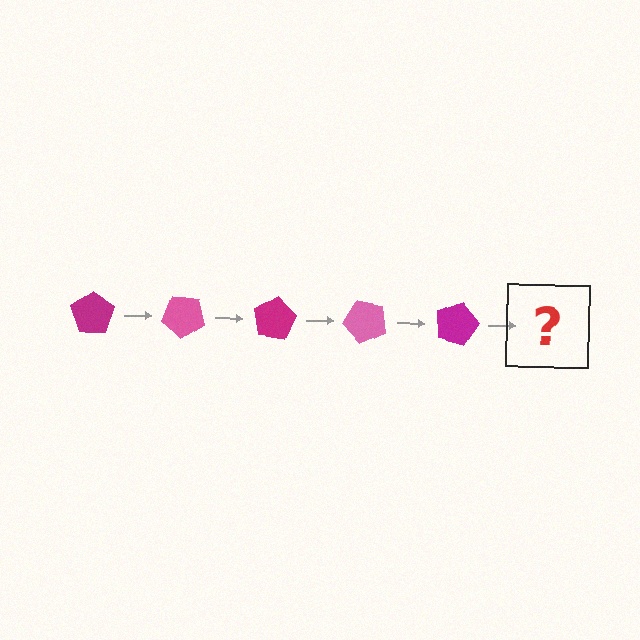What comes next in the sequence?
The next element should be a pink pentagon, rotated 200 degrees from the start.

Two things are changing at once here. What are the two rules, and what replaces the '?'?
The two rules are that it rotates 40 degrees each step and the color cycles through magenta and pink. The '?' should be a pink pentagon, rotated 200 degrees from the start.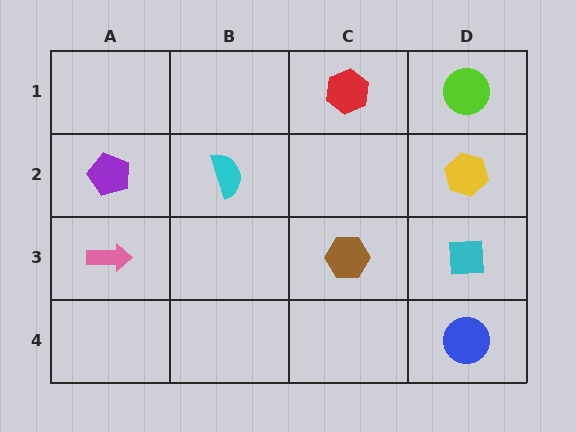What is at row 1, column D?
A lime circle.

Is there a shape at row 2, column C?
No, that cell is empty.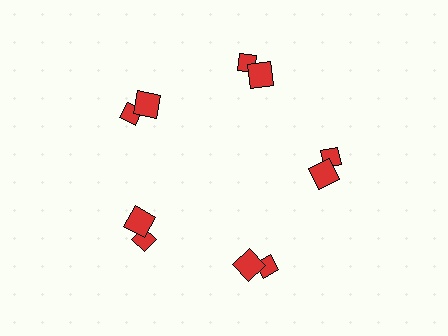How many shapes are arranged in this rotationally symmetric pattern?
There are 10 shapes, arranged in 5 groups of 2.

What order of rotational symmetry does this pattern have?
This pattern has 5-fold rotational symmetry.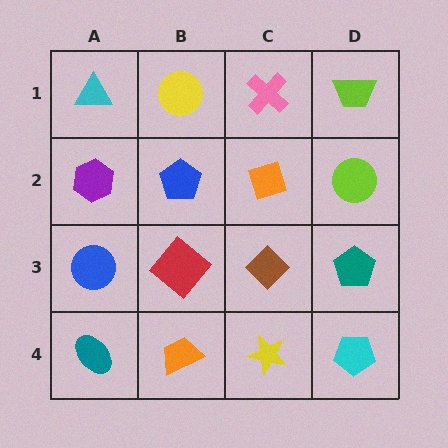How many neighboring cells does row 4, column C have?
3.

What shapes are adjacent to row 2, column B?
A yellow circle (row 1, column B), a red diamond (row 3, column B), a purple hexagon (row 2, column A), an orange diamond (row 2, column C).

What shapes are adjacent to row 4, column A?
A blue circle (row 3, column A), an orange trapezoid (row 4, column B).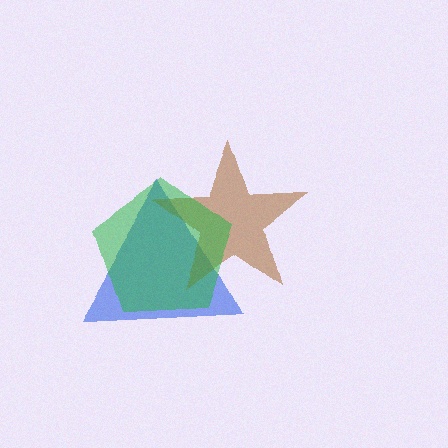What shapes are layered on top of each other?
The layered shapes are: a blue triangle, a brown star, a green pentagon.